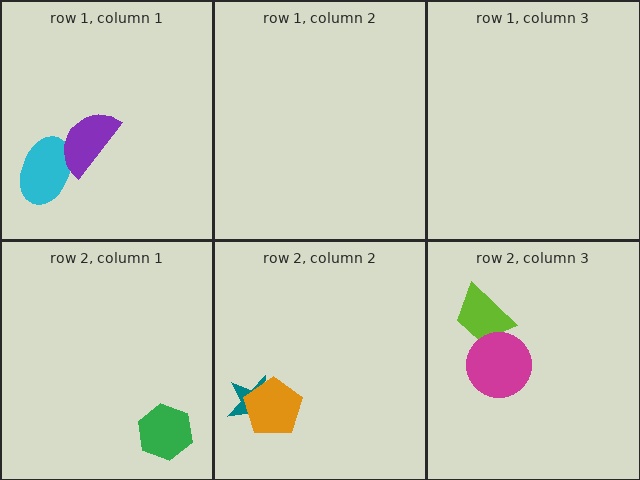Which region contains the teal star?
The row 2, column 2 region.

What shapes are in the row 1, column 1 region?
The cyan ellipse, the purple semicircle.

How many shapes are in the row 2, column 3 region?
2.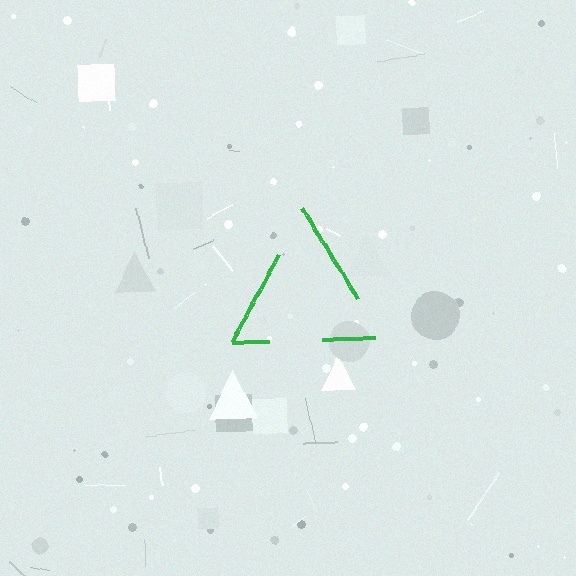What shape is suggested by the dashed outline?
The dashed outline suggests a triangle.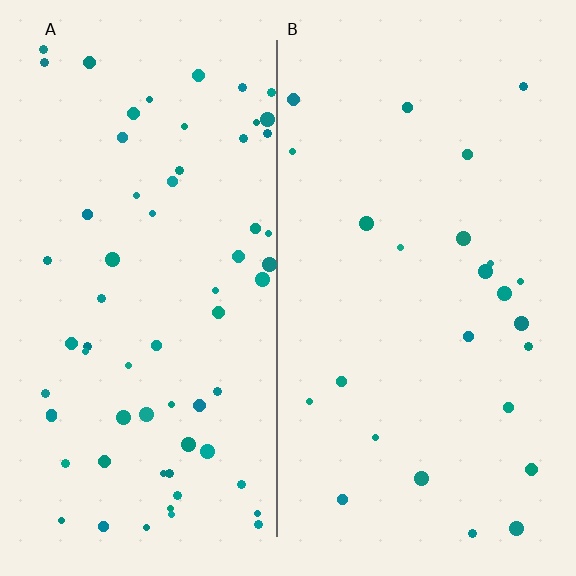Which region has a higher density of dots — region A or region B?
A (the left).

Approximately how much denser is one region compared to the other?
Approximately 2.5× — region A over region B.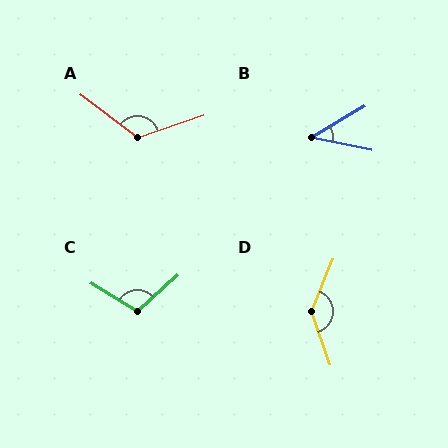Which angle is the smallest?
B, at approximately 42 degrees.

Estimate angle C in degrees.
Approximately 106 degrees.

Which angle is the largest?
D, at approximately 139 degrees.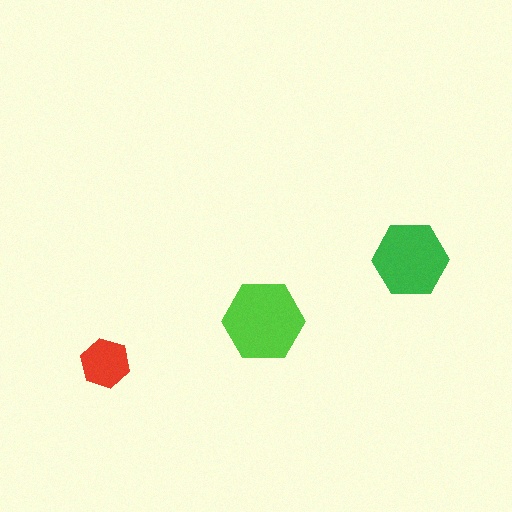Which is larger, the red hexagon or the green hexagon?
The green one.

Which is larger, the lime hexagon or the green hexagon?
The lime one.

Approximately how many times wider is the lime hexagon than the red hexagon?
About 1.5 times wider.